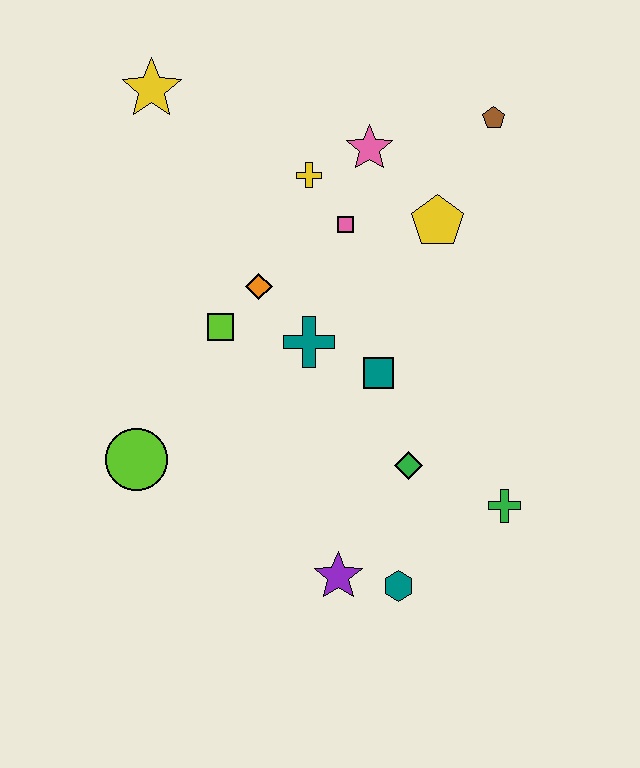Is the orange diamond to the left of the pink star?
Yes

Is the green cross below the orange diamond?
Yes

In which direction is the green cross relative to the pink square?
The green cross is below the pink square.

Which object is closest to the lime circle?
The lime square is closest to the lime circle.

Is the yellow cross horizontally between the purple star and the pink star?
No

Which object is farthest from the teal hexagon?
The yellow star is farthest from the teal hexagon.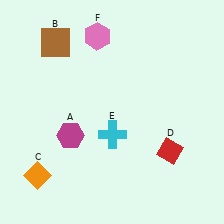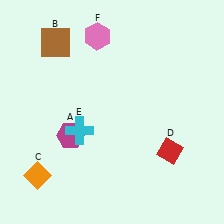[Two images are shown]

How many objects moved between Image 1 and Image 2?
1 object moved between the two images.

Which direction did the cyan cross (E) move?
The cyan cross (E) moved left.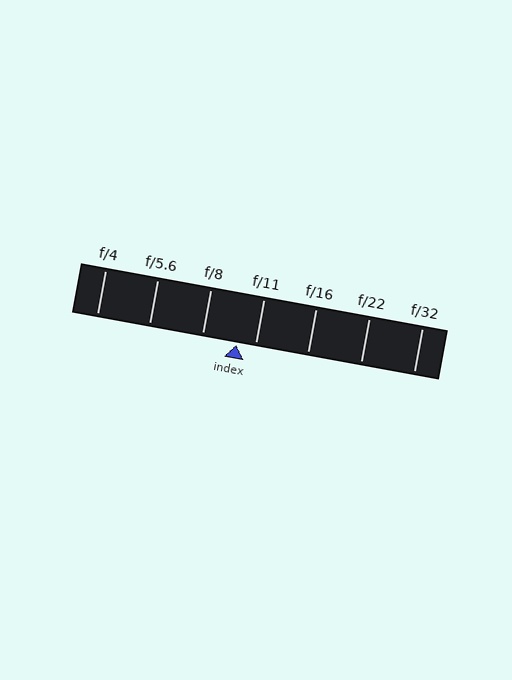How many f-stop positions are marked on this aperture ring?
There are 7 f-stop positions marked.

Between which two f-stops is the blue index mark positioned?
The index mark is between f/8 and f/11.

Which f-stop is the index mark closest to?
The index mark is closest to f/11.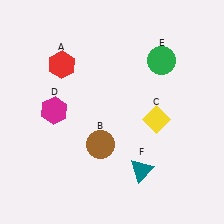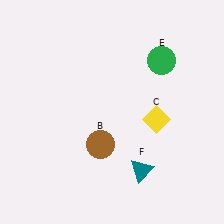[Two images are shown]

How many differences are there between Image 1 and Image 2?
There are 2 differences between the two images.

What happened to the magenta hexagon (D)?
The magenta hexagon (D) was removed in Image 2. It was in the top-left area of Image 1.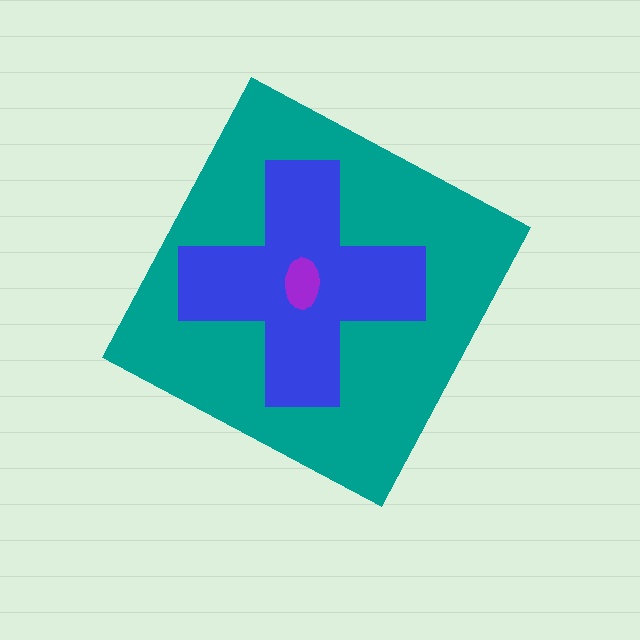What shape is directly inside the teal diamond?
The blue cross.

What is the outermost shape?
The teal diamond.